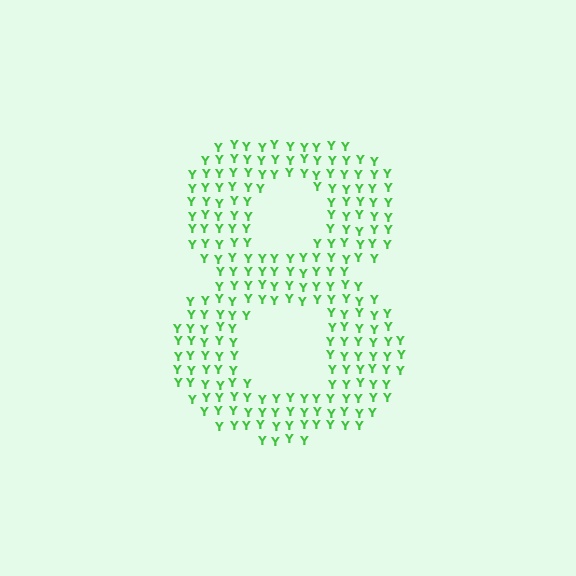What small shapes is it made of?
It is made of small letter Y's.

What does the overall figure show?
The overall figure shows the digit 8.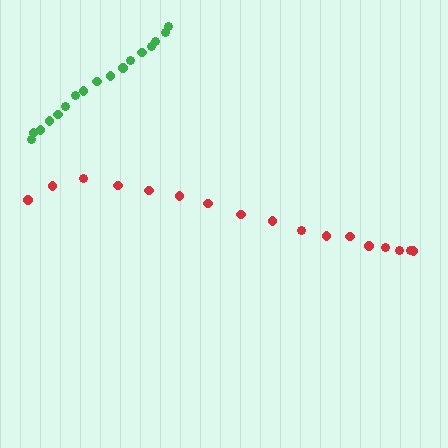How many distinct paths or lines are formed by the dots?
There are 2 distinct paths.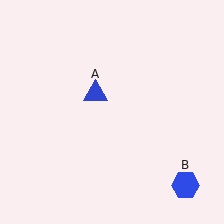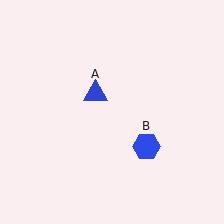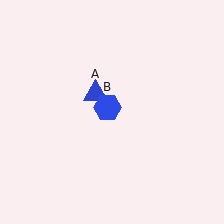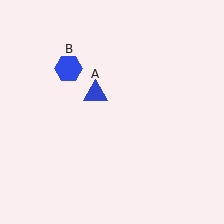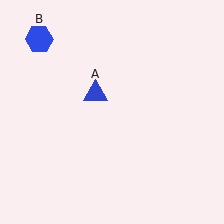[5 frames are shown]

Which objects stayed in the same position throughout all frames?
Blue triangle (object A) remained stationary.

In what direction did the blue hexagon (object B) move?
The blue hexagon (object B) moved up and to the left.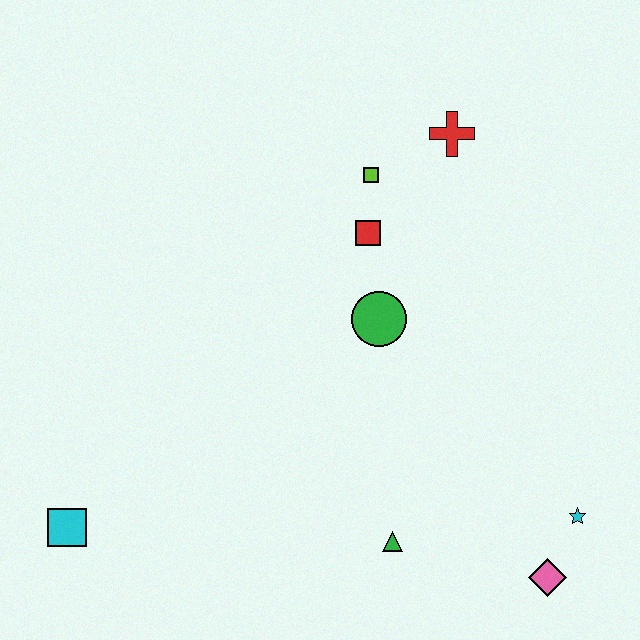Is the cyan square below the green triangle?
No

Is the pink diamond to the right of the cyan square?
Yes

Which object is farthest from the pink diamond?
The cyan square is farthest from the pink diamond.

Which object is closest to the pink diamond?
The cyan star is closest to the pink diamond.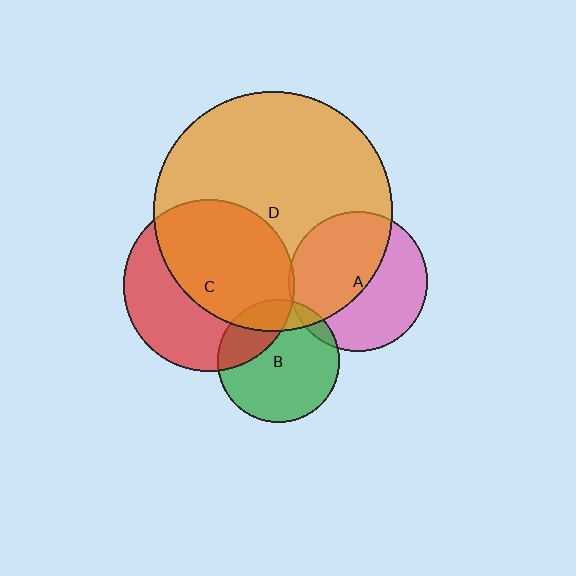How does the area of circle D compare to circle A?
Approximately 2.9 times.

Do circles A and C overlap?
Yes.